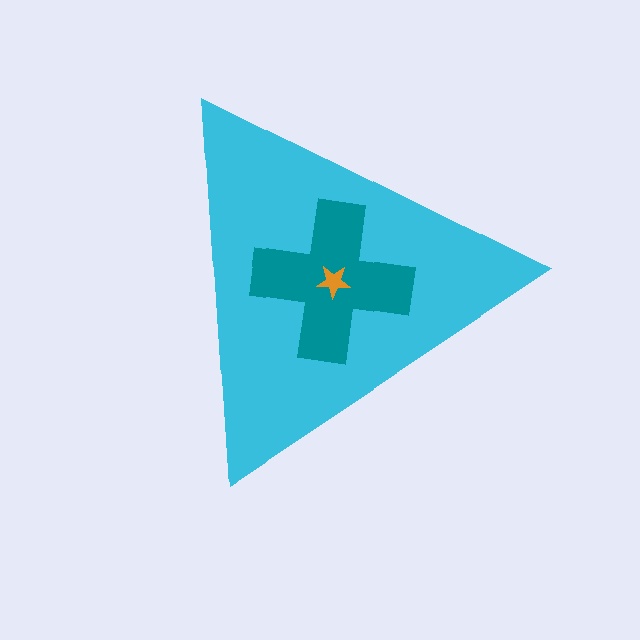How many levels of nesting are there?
3.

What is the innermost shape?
The orange star.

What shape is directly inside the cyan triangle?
The teal cross.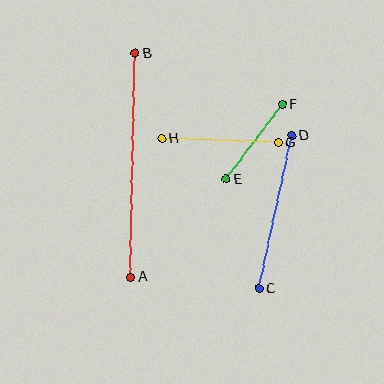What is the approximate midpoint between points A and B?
The midpoint is at approximately (133, 165) pixels.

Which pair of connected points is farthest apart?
Points A and B are farthest apart.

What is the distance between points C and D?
The distance is approximately 156 pixels.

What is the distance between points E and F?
The distance is approximately 93 pixels.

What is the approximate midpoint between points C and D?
The midpoint is at approximately (275, 212) pixels.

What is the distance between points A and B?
The distance is approximately 224 pixels.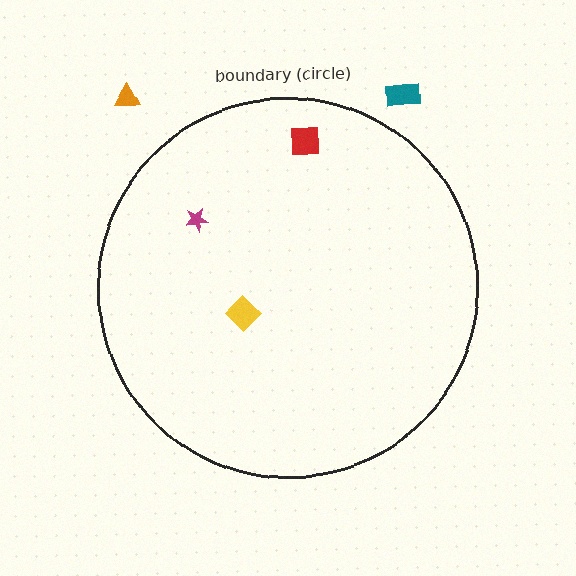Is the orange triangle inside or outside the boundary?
Outside.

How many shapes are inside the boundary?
3 inside, 2 outside.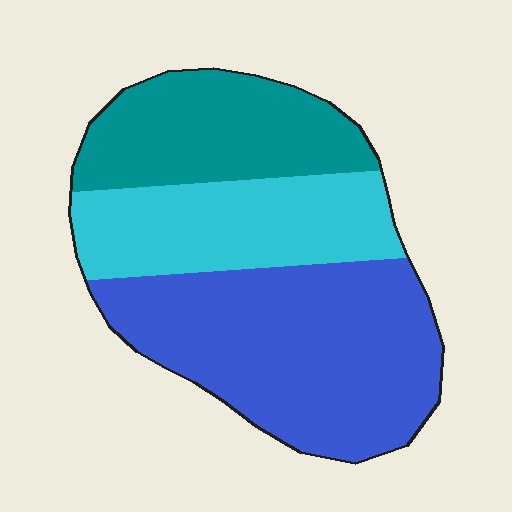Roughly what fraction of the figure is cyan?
Cyan covers 27% of the figure.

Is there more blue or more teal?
Blue.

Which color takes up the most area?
Blue, at roughly 45%.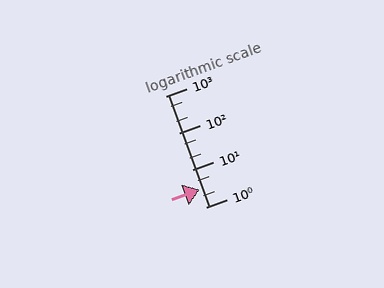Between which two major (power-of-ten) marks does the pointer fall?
The pointer is between 1 and 10.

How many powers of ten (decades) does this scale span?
The scale spans 3 decades, from 1 to 1000.